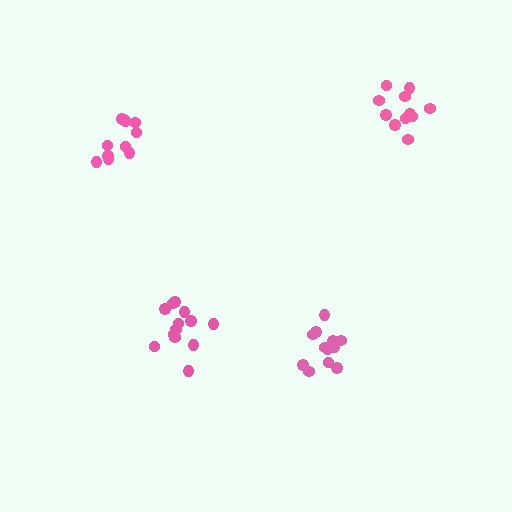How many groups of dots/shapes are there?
There are 4 groups.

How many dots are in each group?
Group 1: 13 dots, Group 2: 12 dots, Group 3: 11 dots, Group 4: 10 dots (46 total).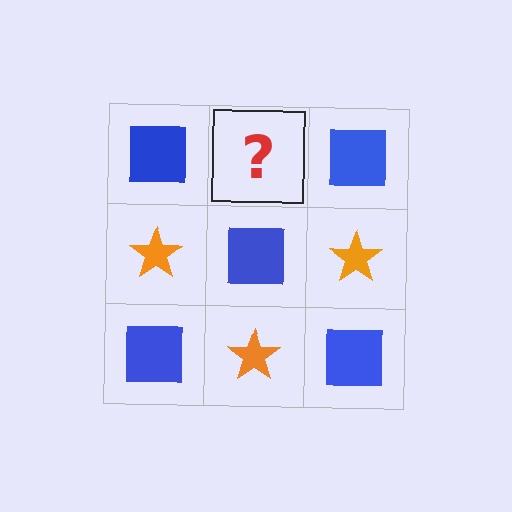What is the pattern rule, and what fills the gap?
The rule is that it alternates blue square and orange star in a checkerboard pattern. The gap should be filled with an orange star.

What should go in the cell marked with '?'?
The missing cell should contain an orange star.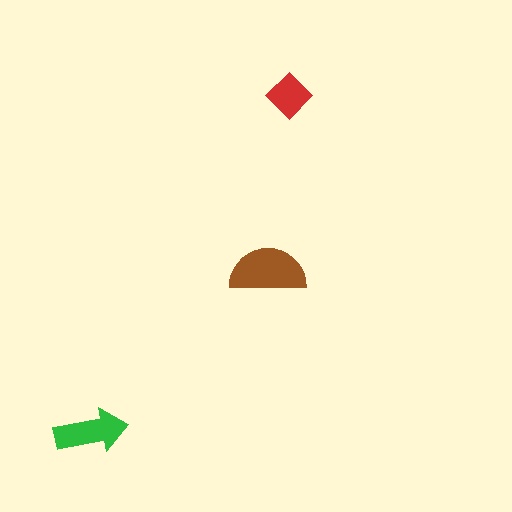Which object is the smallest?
The red diamond.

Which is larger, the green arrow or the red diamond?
The green arrow.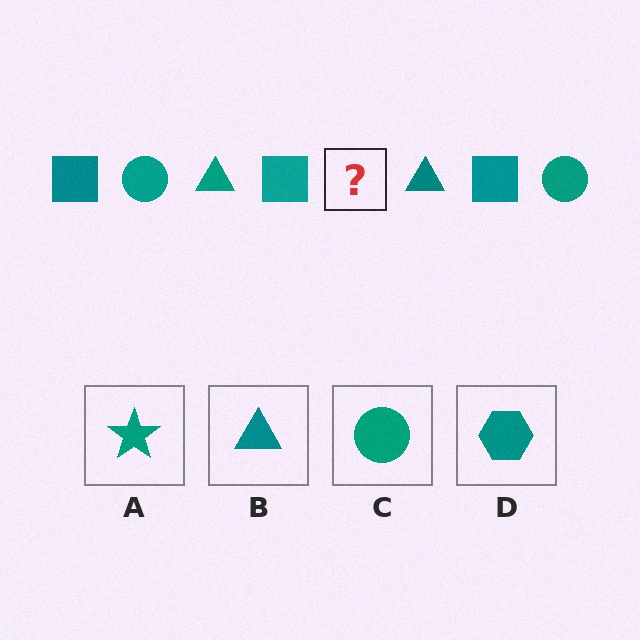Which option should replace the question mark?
Option C.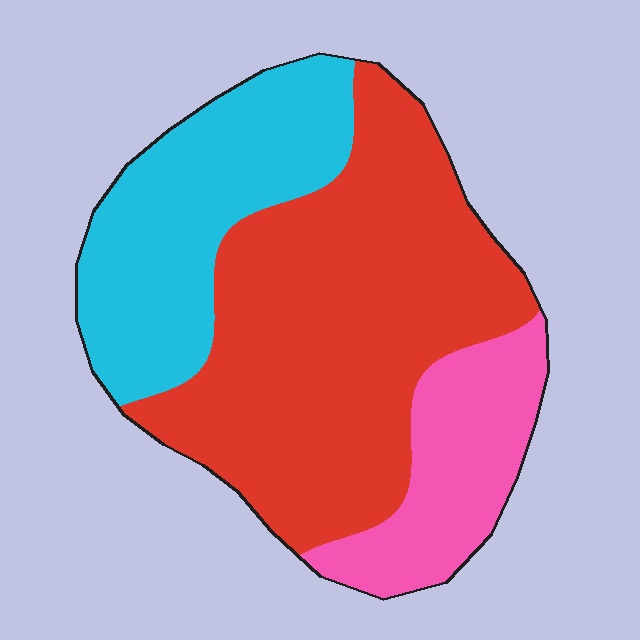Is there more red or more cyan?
Red.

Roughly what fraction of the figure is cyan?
Cyan covers 28% of the figure.